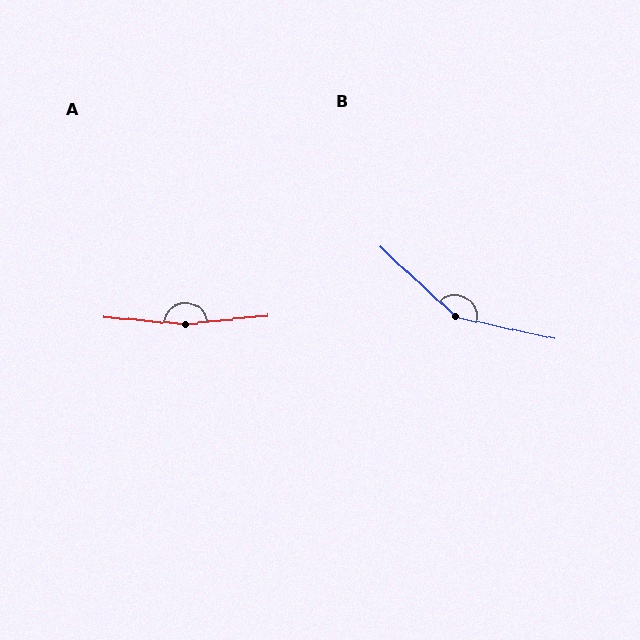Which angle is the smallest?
B, at approximately 149 degrees.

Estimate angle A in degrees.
Approximately 168 degrees.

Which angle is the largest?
A, at approximately 168 degrees.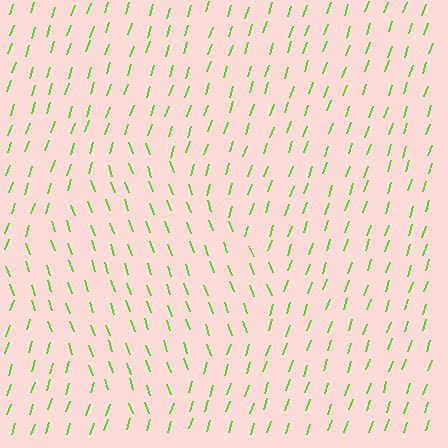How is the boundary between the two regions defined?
The boundary is defined purely by a change in line orientation (approximately 38 degrees difference). All lines are the same color and thickness.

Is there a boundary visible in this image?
Yes, there is a texture boundary formed by a change in line orientation.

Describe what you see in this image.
The image is filled with small lime line segments. A diamond region in the image has lines oriented differently from the surrounding lines, creating a visible texture boundary.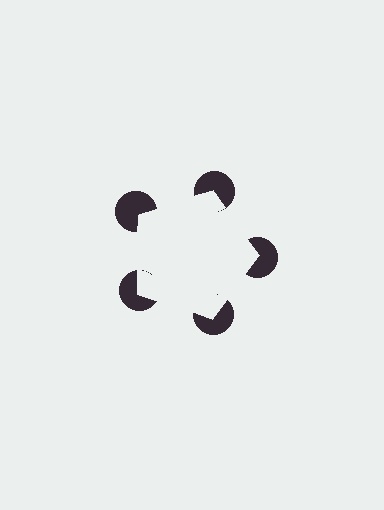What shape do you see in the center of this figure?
An illusory pentagon — its edges are inferred from the aligned wedge cuts in the pac-man discs, not physically drawn.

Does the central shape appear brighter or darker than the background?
It typically appears slightly brighter than the background, even though no actual brightness change is drawn.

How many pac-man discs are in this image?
There are 5 — one at each vertex of the illusory pentagon.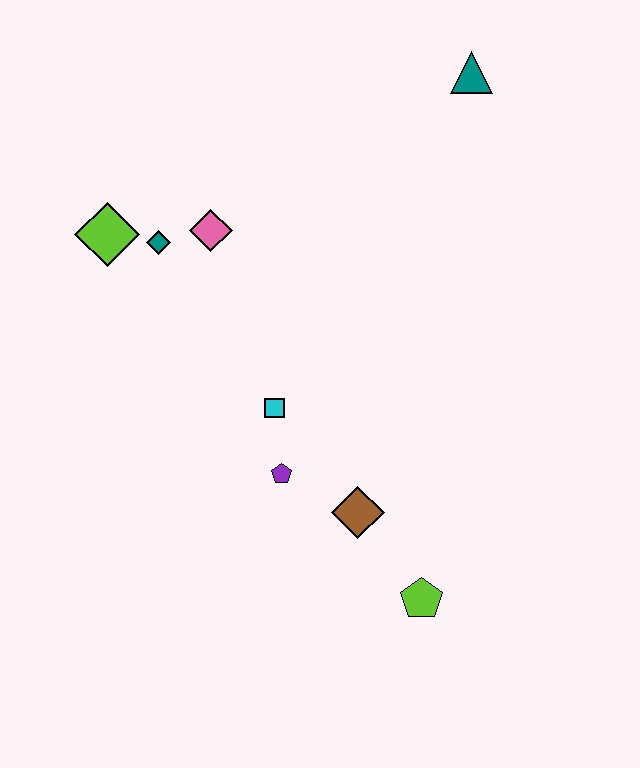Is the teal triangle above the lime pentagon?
Yes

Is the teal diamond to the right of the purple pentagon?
No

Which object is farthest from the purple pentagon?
The teal triangle is farthest from the purple pentagon.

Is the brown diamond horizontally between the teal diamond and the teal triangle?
Yes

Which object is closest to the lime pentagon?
The brown diamond is closest to the lime pentagon.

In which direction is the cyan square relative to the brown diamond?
The cyan square is above the brown diamond.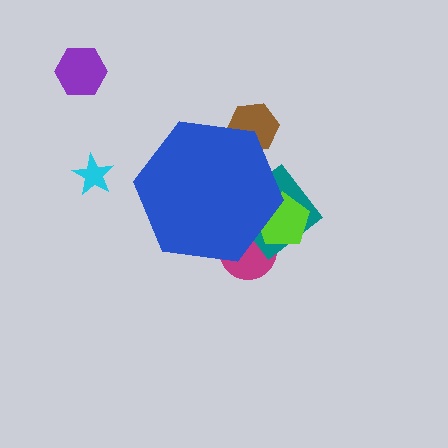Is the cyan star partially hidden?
No, the cyan star is fully visible.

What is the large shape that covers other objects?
A blue hexagon.